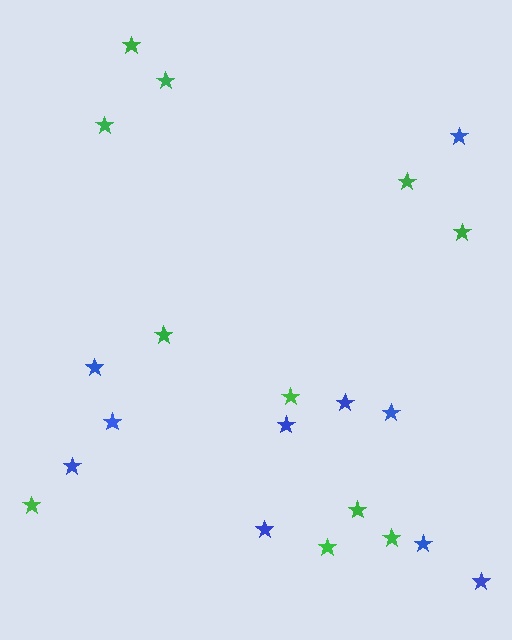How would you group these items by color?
There are 2 groups: one group of blue stars (10) and one group of green stars (11).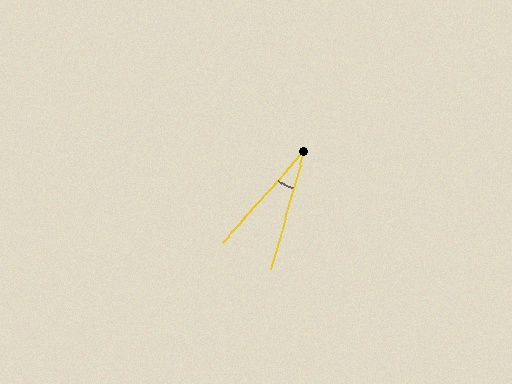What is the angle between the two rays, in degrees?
Approximately 26 degrees.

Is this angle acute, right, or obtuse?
It is acute.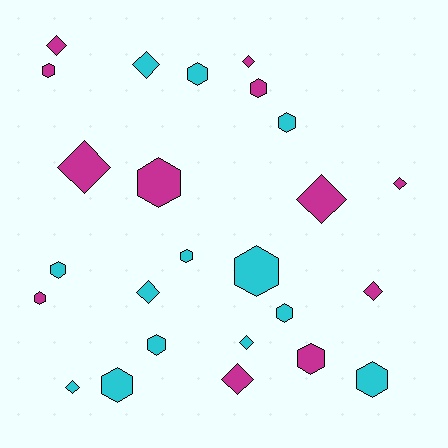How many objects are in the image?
There are 25 objects.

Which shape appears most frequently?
Hexagon, with 14 objects.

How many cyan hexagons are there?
There are 9 cyan hexagons.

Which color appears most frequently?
Cyan, with 13 objects.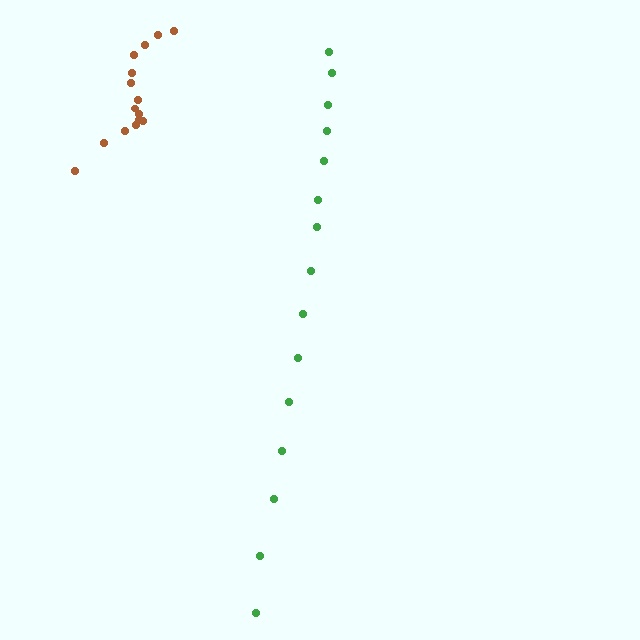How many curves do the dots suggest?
There are 2 distinct paths.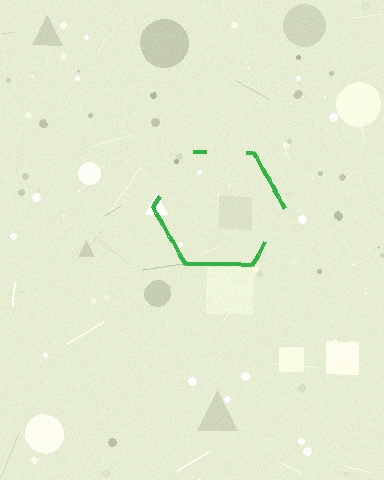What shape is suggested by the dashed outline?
The dashed outline suggests a hexagon.